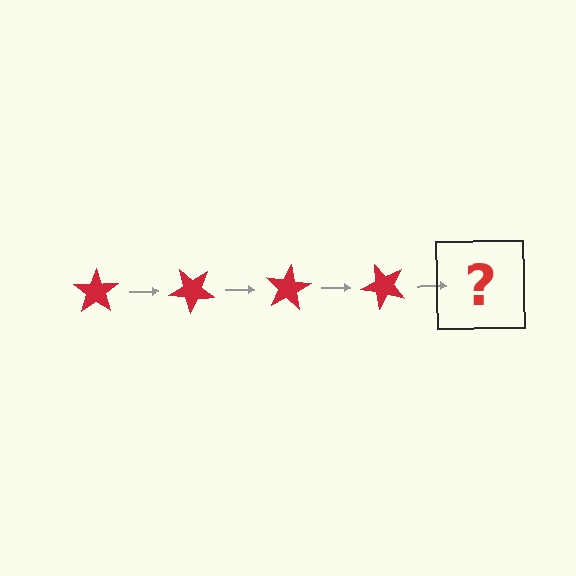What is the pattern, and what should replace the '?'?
The pattern is that the star rotates 40 degrees each step. The '?' should be a red star rotated 160 degrees.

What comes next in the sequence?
The next element should be a red star rotated 160 degrees.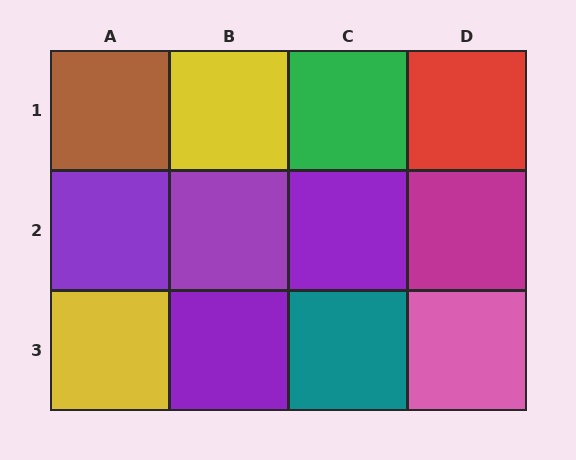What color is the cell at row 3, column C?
Teal.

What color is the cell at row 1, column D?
Red.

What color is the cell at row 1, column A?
Brown.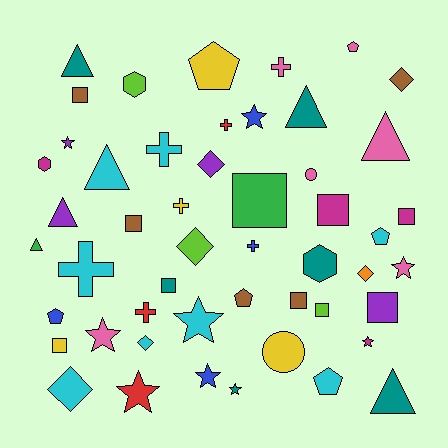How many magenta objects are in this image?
There are 4 magenta objects.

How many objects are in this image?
There are 50 objects.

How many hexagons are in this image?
There are 3 hexagons.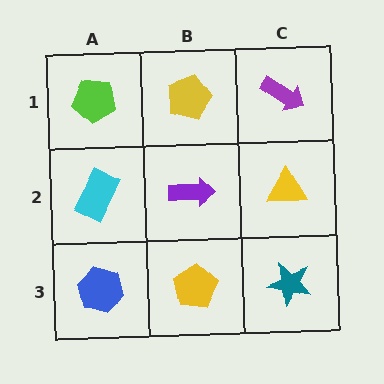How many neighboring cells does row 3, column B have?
3.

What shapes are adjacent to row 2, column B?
A yellow pentagon (row 1, column B), a yellow pentagon (row 3, column B), a cyan rectangle (row 2, column A), a yellow triangle (row 2, column C).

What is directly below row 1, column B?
A purple arrow.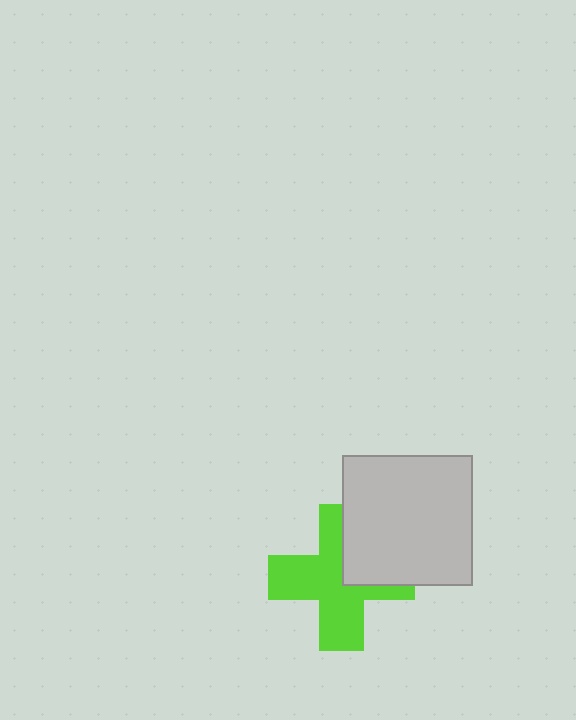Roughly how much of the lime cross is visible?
Most of it is visible (roughly 70%).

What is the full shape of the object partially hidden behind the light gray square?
The partially hidden object is a lime cross.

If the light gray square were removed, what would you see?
You would see the complete lime cross.